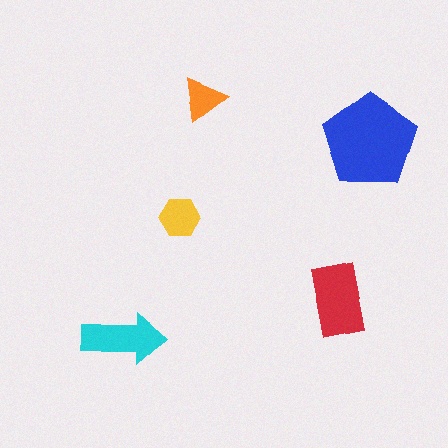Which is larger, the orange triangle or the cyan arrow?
The cyan arrow.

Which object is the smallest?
The orange triangle.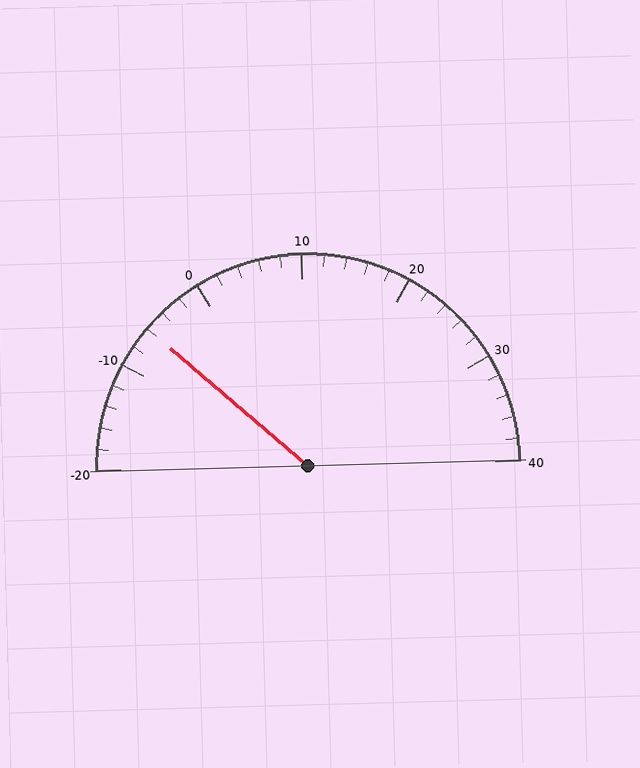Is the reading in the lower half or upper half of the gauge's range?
The reading is in the lower half of the range (-20 to 40).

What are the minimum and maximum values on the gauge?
The gauge ranges from -20 to 40.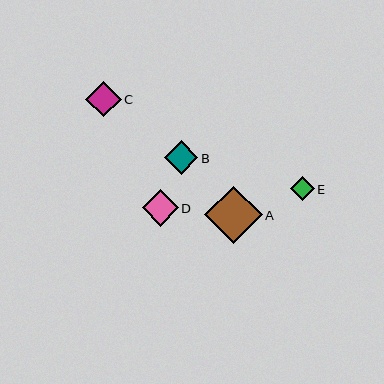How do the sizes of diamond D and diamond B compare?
Diamond D and diamond B are approximately the same size.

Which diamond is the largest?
Diamond A is the largest with a size of approximately 57 pixels.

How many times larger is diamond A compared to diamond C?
Diamond A is approximately 1.6 times the size of diamond C.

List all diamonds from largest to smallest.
From largest to smallest: A, D, C, B, E.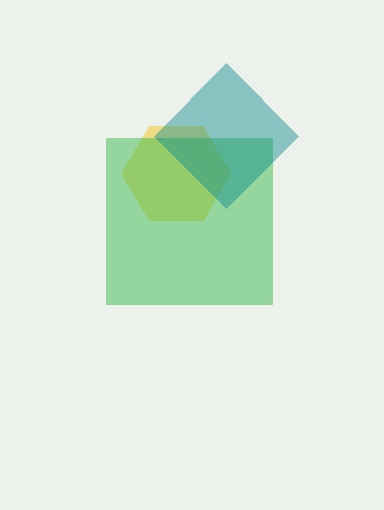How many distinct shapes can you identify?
There are 3 distinct shapes: a yellow hexagon, a green square, a teal diamond.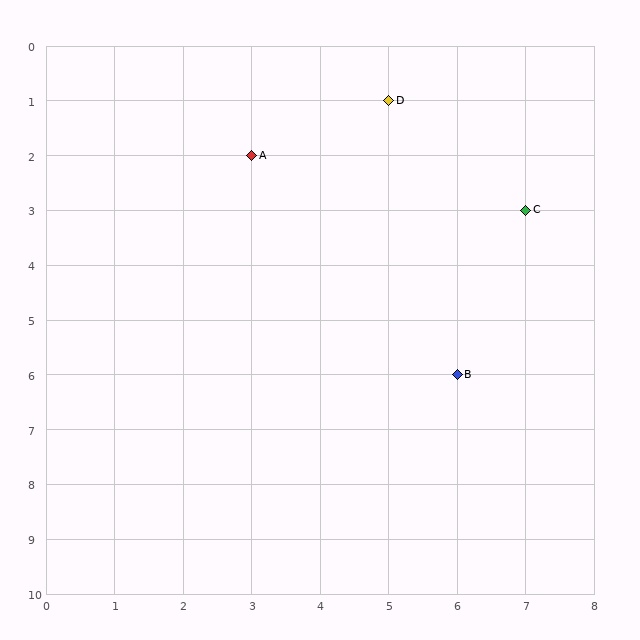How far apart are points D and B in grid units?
Points D and B are 1 column and 5 rows apart (about 5.1 grid units diagonally).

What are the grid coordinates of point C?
Point C is at grid coordinates (7, 3).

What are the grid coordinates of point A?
Point A is at grid coordinates (3, 2).